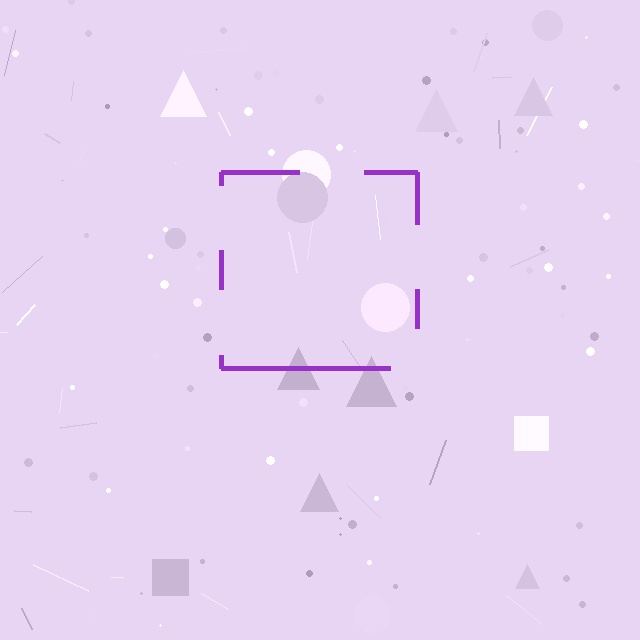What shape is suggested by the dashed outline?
The dashed outline suggests a square.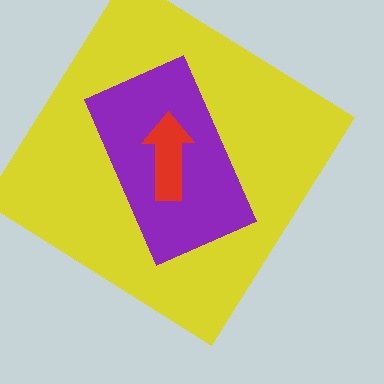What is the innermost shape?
The red arrow.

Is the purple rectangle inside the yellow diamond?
Yes.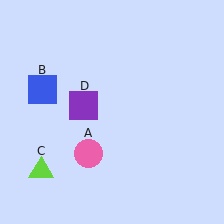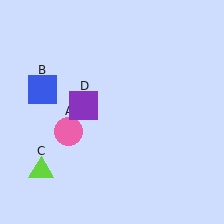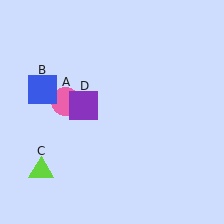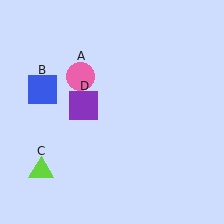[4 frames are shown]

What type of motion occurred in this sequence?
The pink circle (object A) rotated clockwise around the center of the scene.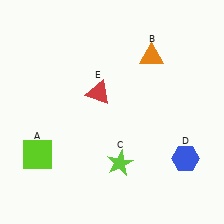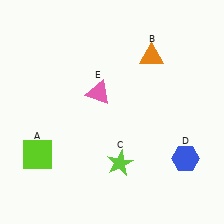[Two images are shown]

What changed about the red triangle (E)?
In Image 1, E is red. In Image 2, it changed to pink.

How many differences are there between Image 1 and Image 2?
There is 1 difference between the two images.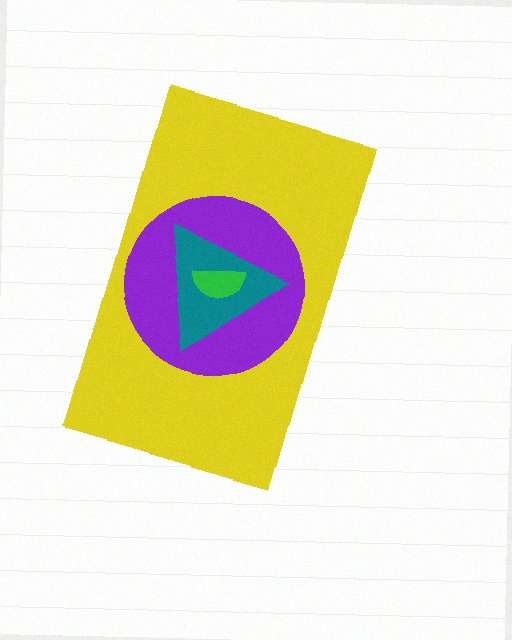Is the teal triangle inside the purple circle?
Yes.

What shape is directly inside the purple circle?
The teal triangle.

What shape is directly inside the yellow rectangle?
The purple circle.